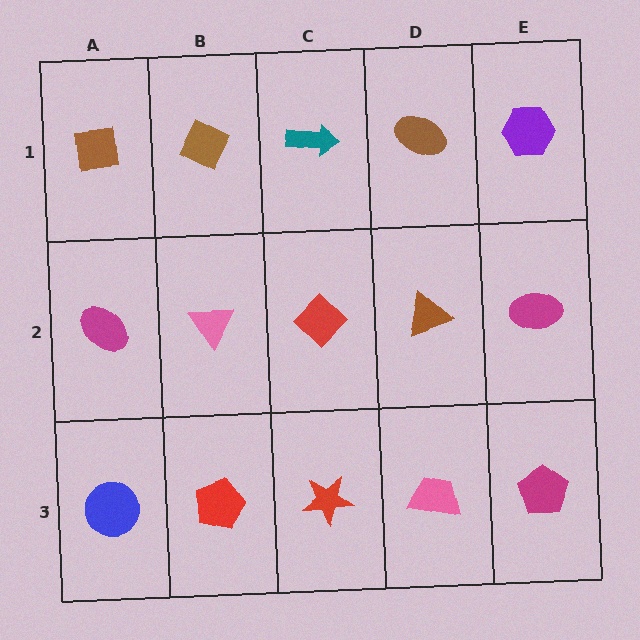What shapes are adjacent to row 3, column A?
A magenta ellipse (row 2, column A), a red pentagon (row 3, column B).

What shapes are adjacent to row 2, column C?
A teal arrow (row 1, column C), a red star (row 3, column C), a pink triangle (row 2, column B), a brown triangle (row 2, column D).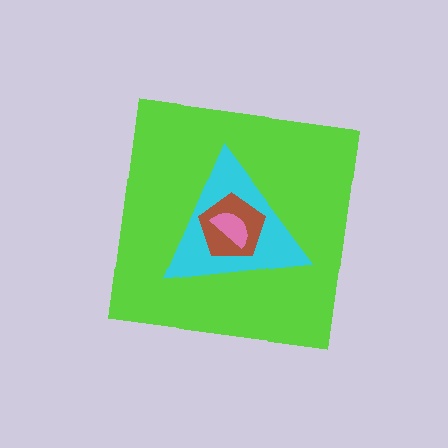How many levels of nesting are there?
4.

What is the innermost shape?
The pink semicircle.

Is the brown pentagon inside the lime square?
Yes.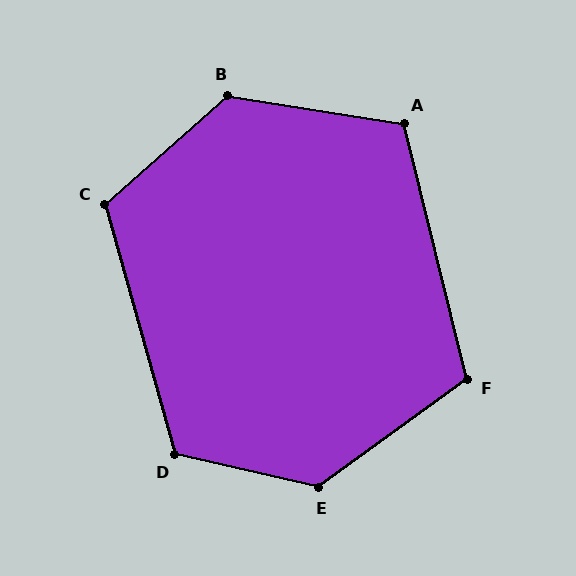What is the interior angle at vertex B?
Approximately 130 degrees (obtuse).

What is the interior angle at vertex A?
Approximately 113 degrees (obtuse).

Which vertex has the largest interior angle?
E, at approximately 131 degrees.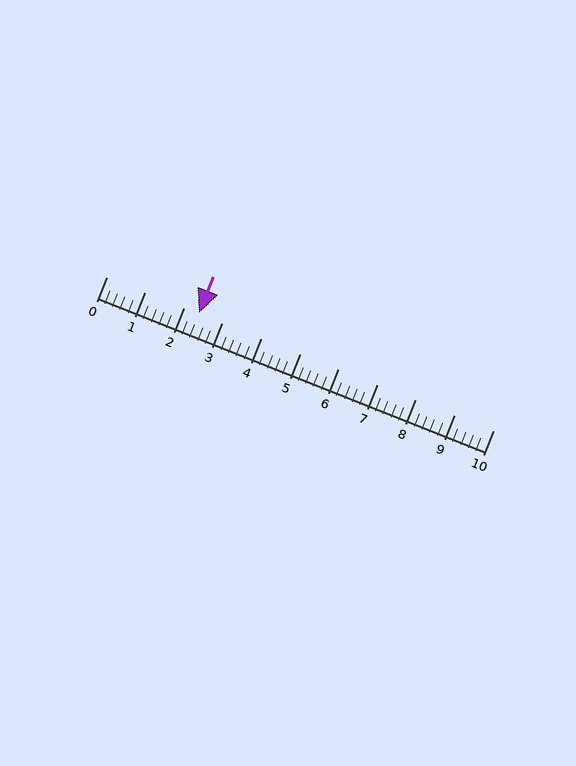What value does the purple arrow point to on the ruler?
The purple arrow points to approximately 2.4.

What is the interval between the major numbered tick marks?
The major tick marks are spaced 1 units apart.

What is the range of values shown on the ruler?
The ruler shows values from 0 to 10.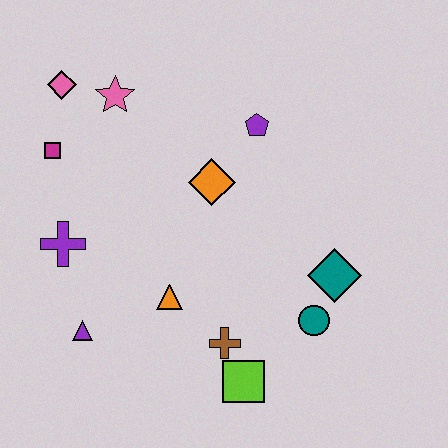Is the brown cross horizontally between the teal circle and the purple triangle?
Yes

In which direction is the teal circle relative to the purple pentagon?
The teal circle is below the purple pentagon.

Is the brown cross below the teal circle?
Yes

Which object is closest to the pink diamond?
The pink star is closest to the pink diamond.